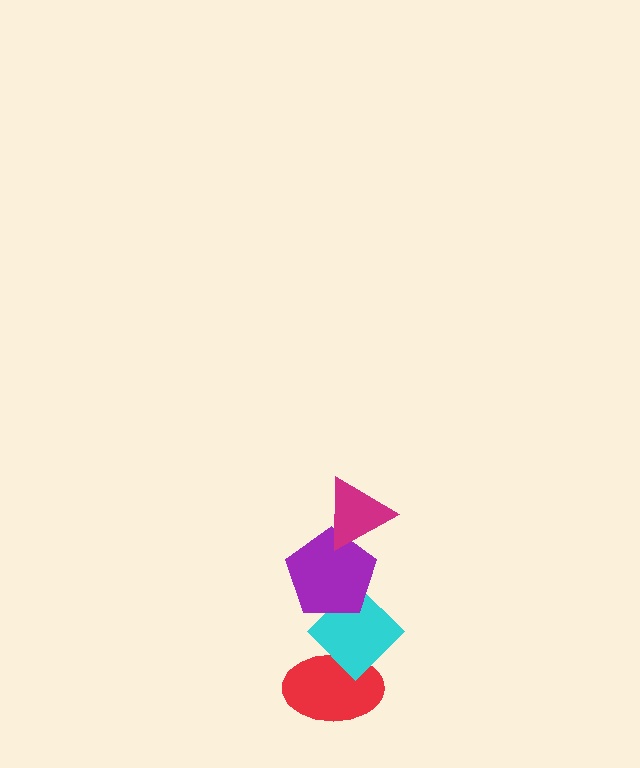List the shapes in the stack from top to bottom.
From top to bottom: the magenta triangle, the purple pentagon, the cyan diamond, the red ellipse.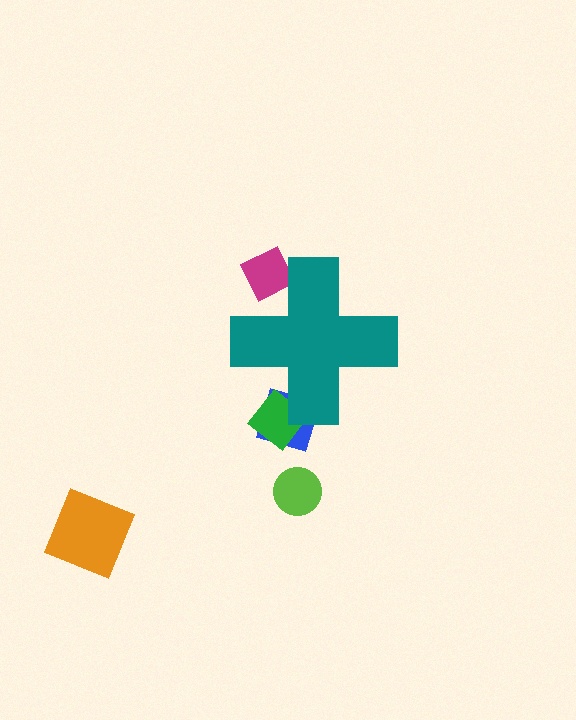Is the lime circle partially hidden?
No, the lime circle is fully visible.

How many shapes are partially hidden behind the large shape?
3 shapes are partially hidden.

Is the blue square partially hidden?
Yes, the blue square is partially hidden behind the teal cross.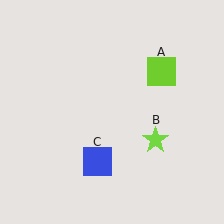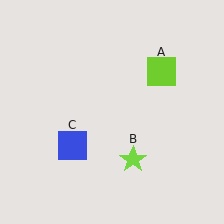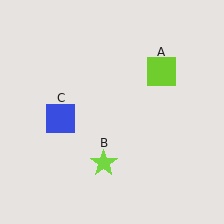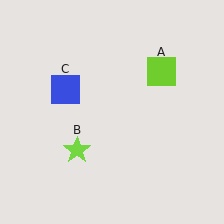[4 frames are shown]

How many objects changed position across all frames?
2 objects changed position: lime star (object B), blue square (object C).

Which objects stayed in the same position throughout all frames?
Lime square (object A) remained stationary.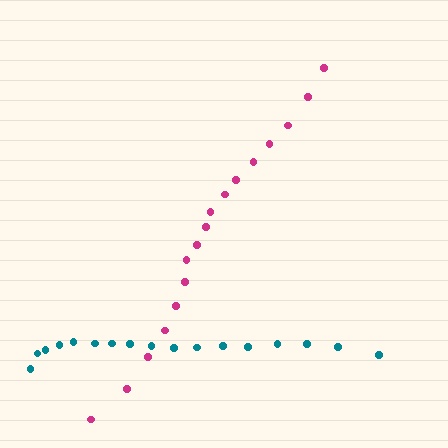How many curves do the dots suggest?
There are 2 distinct paths.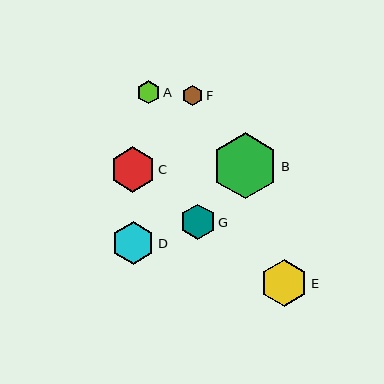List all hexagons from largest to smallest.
From largest to smallest: B, E, C, D, G, A, F.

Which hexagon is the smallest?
Hexagon F is the smallest with a size of approximately 21 pixels.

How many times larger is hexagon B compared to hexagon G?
Hexagon B is approximately 1.9 times the size of hexagon G.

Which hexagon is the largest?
Hexagon B is the largest with a size of approximately 66 pixels.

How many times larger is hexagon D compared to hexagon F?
Hexagon D is approximately 2.1 times the size of hexagon F.